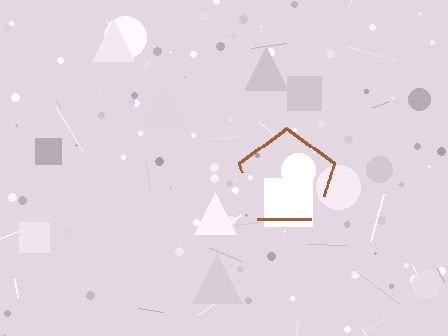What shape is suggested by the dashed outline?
The dashed outline suggests a pentagon.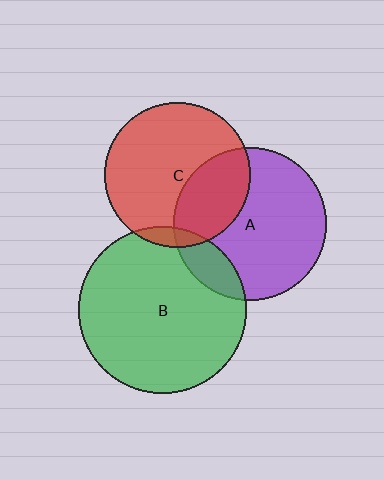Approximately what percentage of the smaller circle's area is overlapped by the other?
Approximately 5%.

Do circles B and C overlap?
Yes.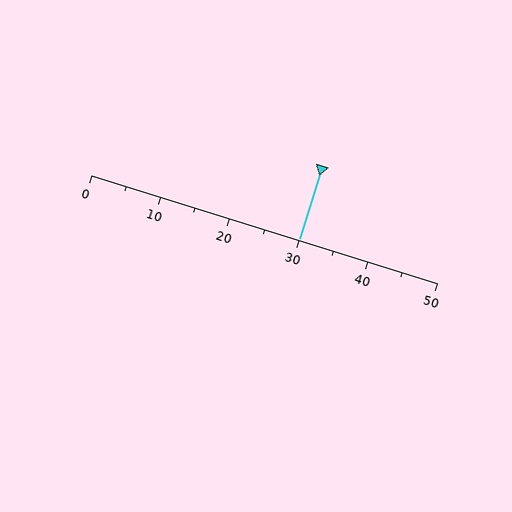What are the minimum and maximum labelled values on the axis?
The axis runs from 0 to 50.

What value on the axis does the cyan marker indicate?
The marker indicates approximately 30.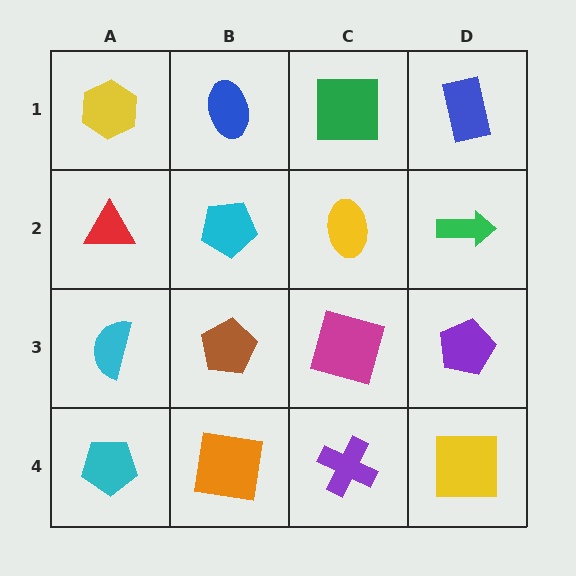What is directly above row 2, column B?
A blue ellipse.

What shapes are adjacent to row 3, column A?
A red triangle (row 2, column A), a cyan pentagon (row 4, column A), a brown pentagon (row 3, column B).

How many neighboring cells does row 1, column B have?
3.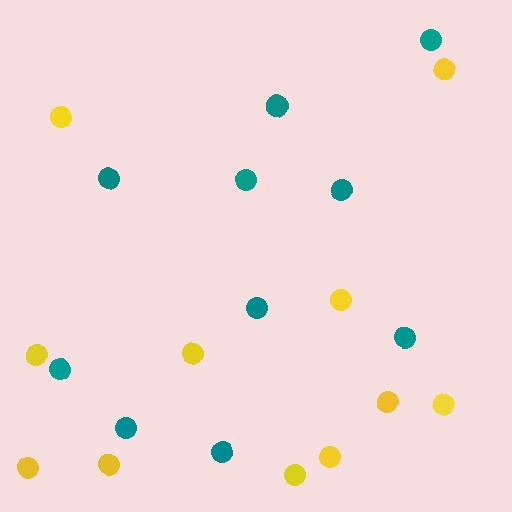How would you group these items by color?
There are 2 groups: one group of teal circles (10) and one group of yellow circles (11).